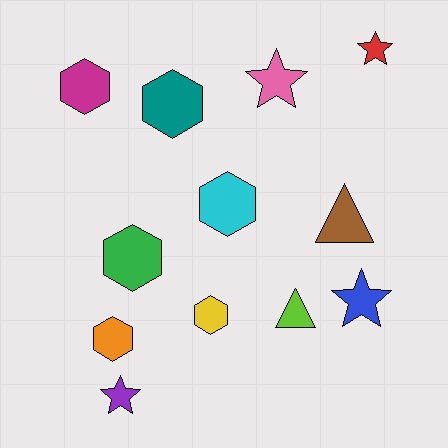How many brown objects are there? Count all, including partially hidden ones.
There is 1 brown object.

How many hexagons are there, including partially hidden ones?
There are 6 hexagons.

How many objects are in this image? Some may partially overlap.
There are 12 objects.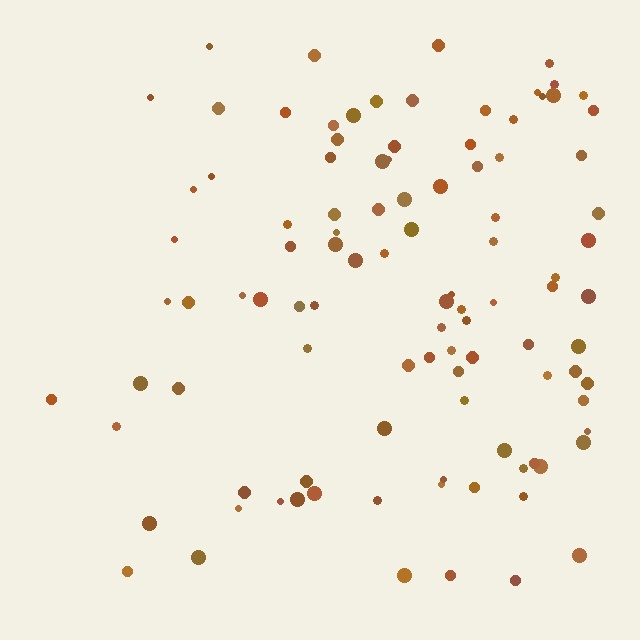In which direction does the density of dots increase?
From left to right, with the right side densest.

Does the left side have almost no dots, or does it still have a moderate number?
Still a moderate number, just noticeably fewer than the right.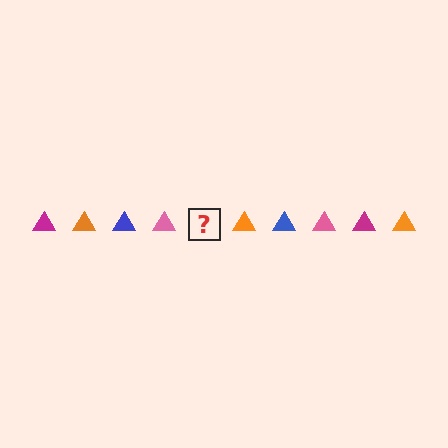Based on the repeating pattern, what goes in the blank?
The blank should be a magenta triangle.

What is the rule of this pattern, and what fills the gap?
The rule is that the pattern cycles through magenta, orange, blue, pink triangles. The gap should be filled with a magenta triangle.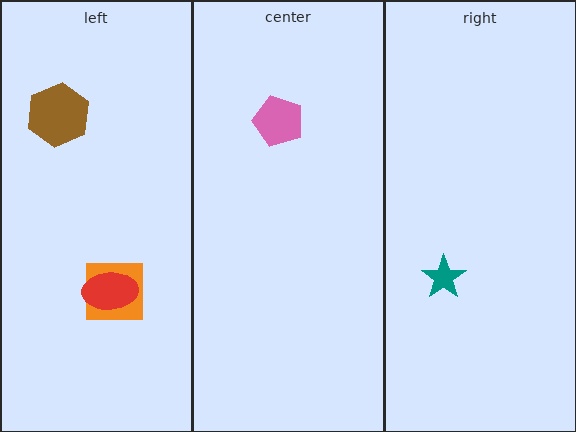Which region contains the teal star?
The right region.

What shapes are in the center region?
The pink pentagon.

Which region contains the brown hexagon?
The left region.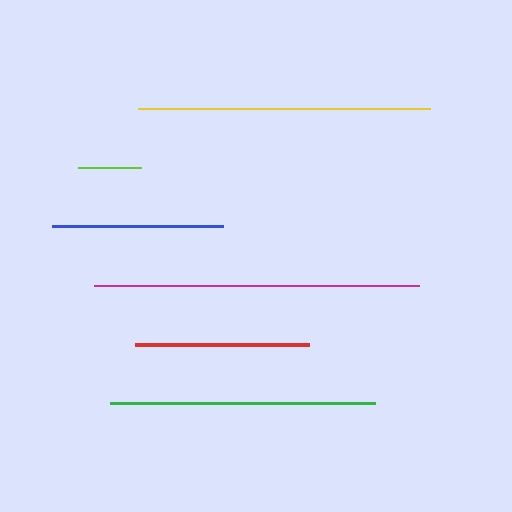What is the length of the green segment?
The green segment is approximately 265 pixels long.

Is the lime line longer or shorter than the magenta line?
The magenta line is longer than the lime line.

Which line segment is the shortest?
The lime line is the shortest at approximately 63 pixels.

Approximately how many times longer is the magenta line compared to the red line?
The magenta line is approximately 1.9 times the length of the red line.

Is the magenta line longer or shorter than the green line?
The magenta line is longer than the green line.